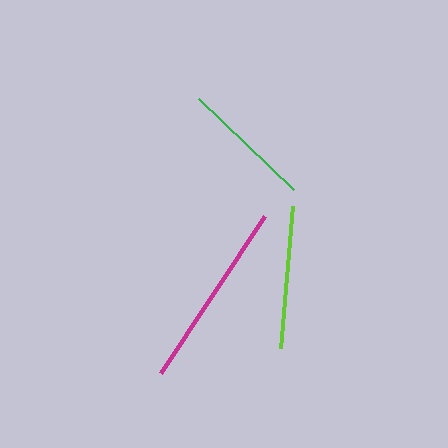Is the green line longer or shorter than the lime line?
The lime line is longer than the green line.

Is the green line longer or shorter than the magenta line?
The magenta line is longer than the green line.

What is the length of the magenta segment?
The magenta segment is approximately 188 pixels long.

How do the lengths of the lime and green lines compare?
The lime and green lines are approximately the same length.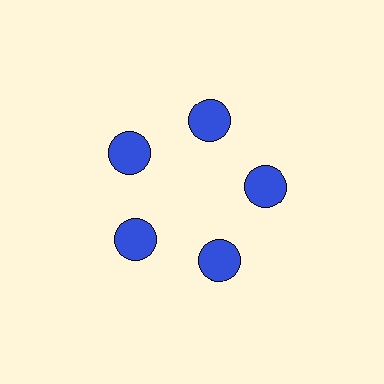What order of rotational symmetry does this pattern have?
This pattern has 5-fold rotational symmetry.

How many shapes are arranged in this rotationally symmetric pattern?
There are 5 shapes, arranged in 5 groups of 1.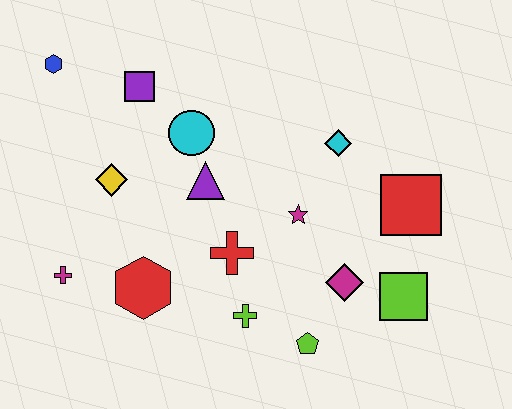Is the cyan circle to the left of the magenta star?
Yes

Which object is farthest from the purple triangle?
The lime square is farthest from the purple triangle.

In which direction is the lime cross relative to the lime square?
The lime cross is to the left of the lime square.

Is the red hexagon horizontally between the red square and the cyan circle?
No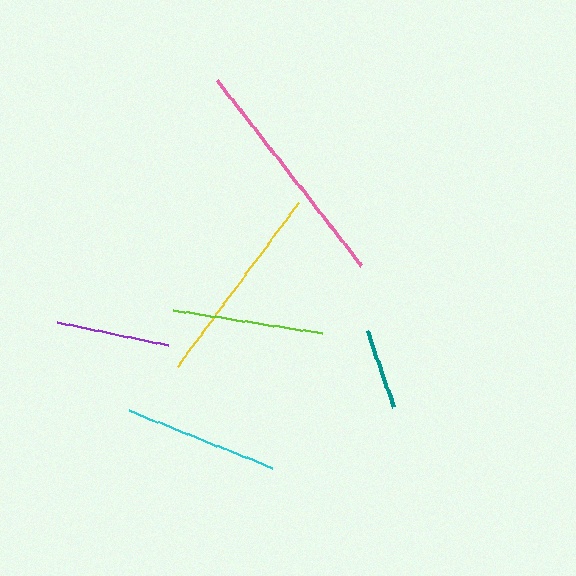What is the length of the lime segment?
The lime segment is approximately 151 pixels long.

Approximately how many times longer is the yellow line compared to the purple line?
The yellow line is approximately 1.8 times the length of the purple line.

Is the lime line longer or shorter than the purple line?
The lime line is longer than the purple line.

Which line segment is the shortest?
The teal line is the shortest at approximately 81 pixels.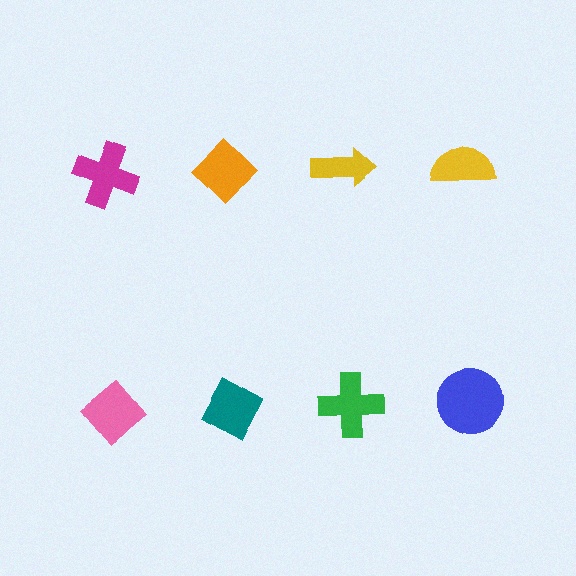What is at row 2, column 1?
A pink diamond.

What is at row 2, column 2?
A teal diamond.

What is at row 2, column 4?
A blue circle.